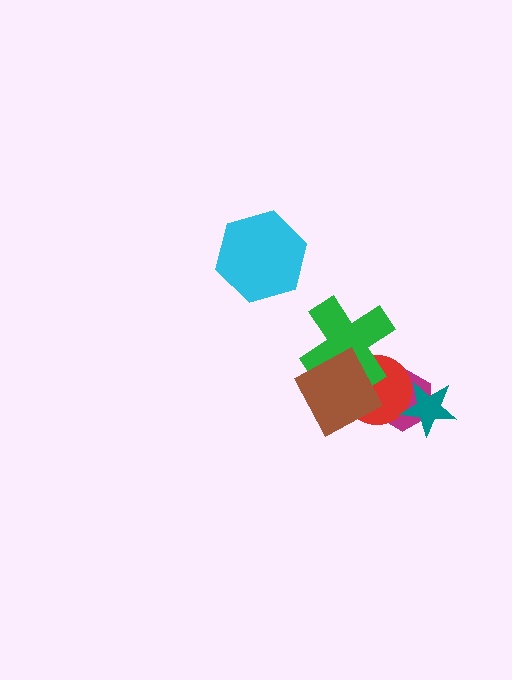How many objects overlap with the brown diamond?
3 objects overlap with the brown diamond.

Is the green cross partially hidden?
Yes, it is partially covered by another shape.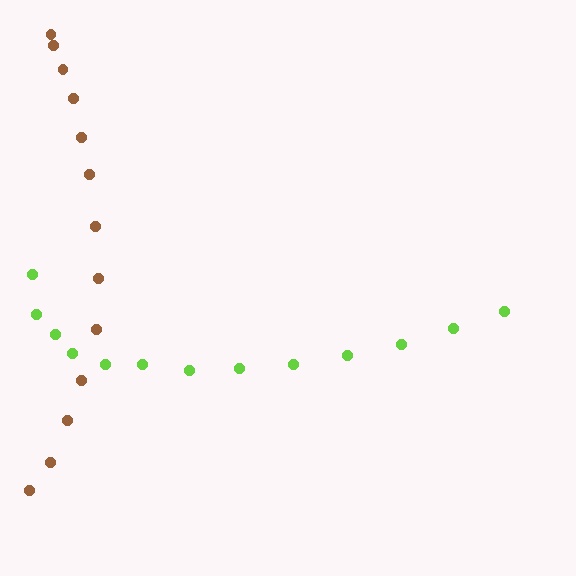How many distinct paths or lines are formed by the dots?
There are 2 distinct paths.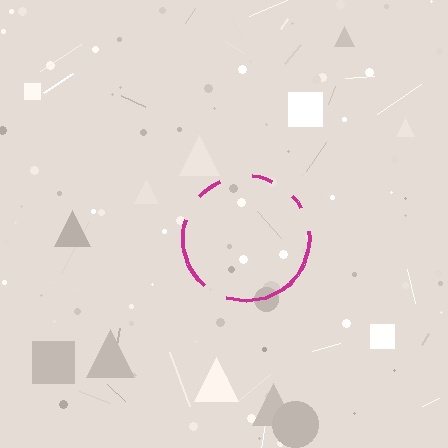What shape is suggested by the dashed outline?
The dashed outline suggests a circle.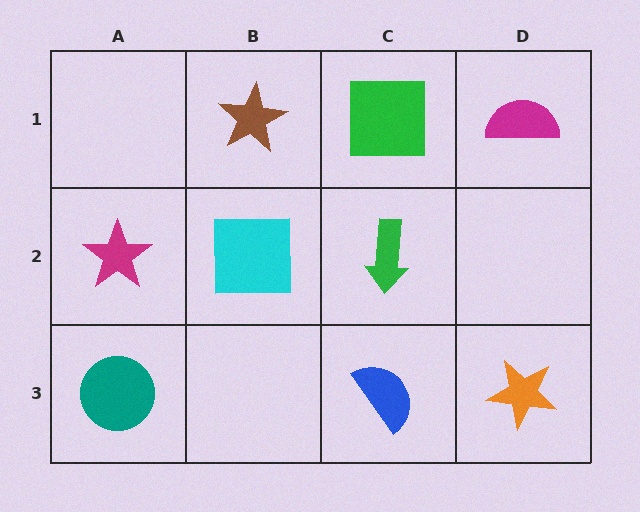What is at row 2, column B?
A cyan square.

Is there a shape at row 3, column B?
No, that cell is empty.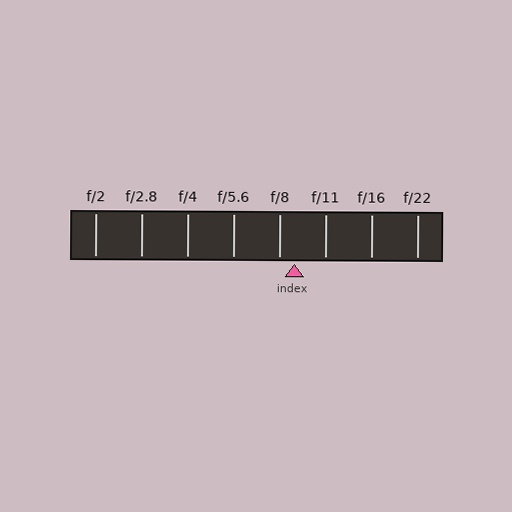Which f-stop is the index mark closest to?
The index mark is closest to f/8.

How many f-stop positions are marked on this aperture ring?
There are 8 f-stop positions marked.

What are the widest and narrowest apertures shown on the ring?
The widest aperture shown is f/2 and the narrowest is f/22.